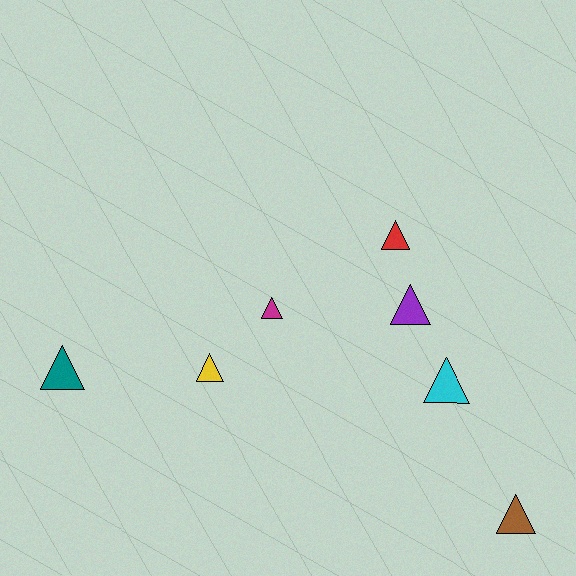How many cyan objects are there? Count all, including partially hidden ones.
There is 1 cyan object.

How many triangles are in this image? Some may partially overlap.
There are 7 triangles.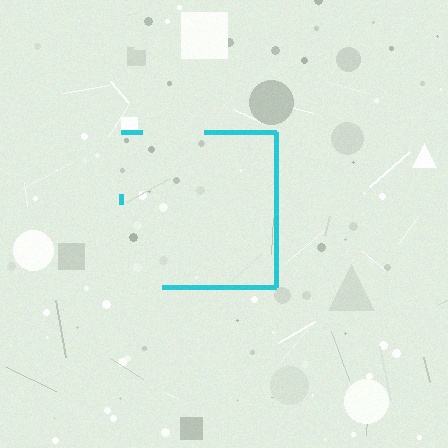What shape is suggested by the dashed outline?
The dashed outline suggests a square.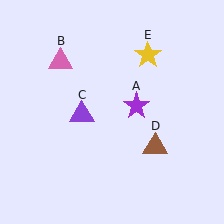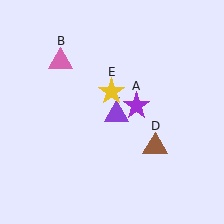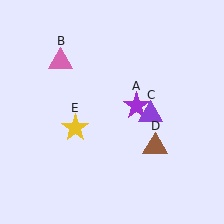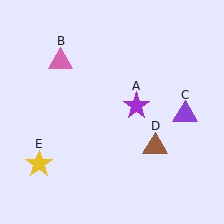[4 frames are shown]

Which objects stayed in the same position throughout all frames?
Purple star (object A) and pink triangle (object B) and brown triangle (object D) remained stationary.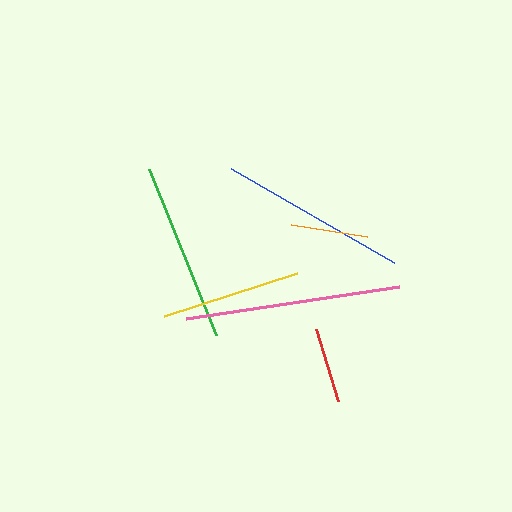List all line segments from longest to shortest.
From longest to shortest: pink, blue, green, yellow, orange, red.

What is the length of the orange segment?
The orange segment is approximately 77 pixels long.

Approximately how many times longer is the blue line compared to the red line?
The blue line is approximately 2.5 times the length of the red line.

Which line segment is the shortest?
The red line is the shortest at approximately 75 pixels.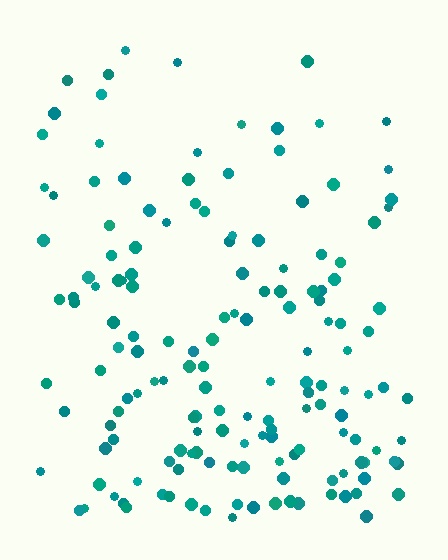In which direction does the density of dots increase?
From top to bottom, with the bottom side densest.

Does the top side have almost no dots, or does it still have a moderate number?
Still a moderate number, just noticeably fewer than the bottom.